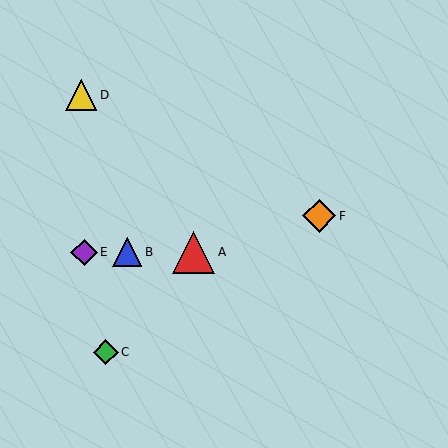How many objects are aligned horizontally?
3 objects (A, B, E) are aligned horizontally.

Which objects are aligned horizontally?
Objects A, B, E are aligned horizontally.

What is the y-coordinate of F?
Object F is at y≈216.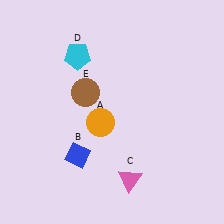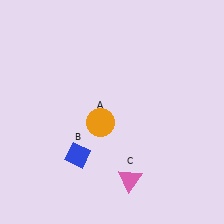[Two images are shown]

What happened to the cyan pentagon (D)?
The cyan pentagon (D) was removed in Image 2. It was in the top-left area of Image 1.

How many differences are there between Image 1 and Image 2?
There are 2 differences between the two images.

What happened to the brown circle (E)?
The brown circle (E) was removed in Image 2. It was in the top-left area of Image 1.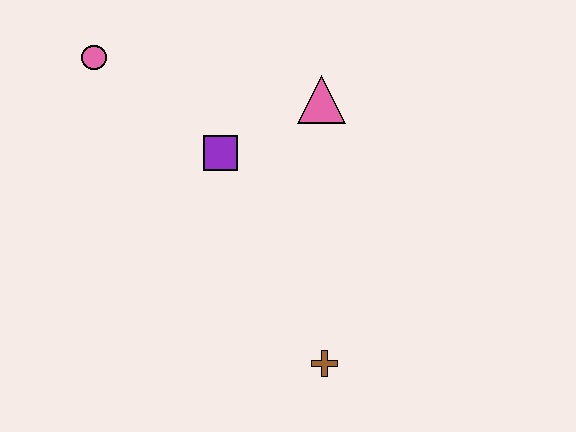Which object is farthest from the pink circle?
The brown cross is farthest from the pink circle.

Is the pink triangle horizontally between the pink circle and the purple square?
No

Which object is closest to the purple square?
The pink triangle is closest to the purple square.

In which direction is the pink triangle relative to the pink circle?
The pink triangle is to the right of the pink circle.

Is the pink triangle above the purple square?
Yes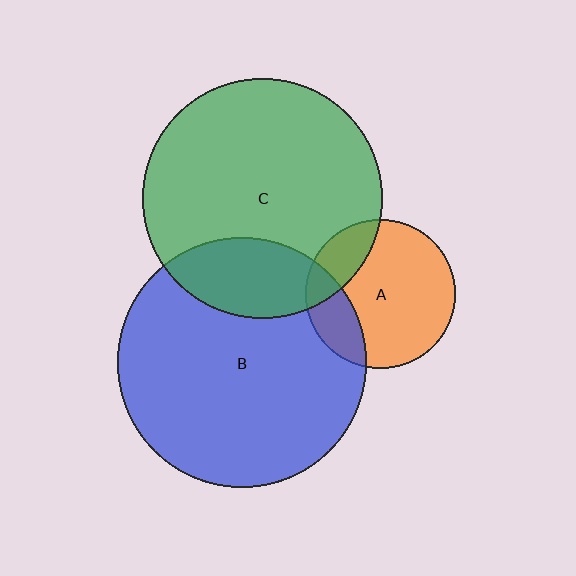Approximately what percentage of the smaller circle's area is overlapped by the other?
Approximately 20%.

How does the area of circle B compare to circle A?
Approximately 2.8 times.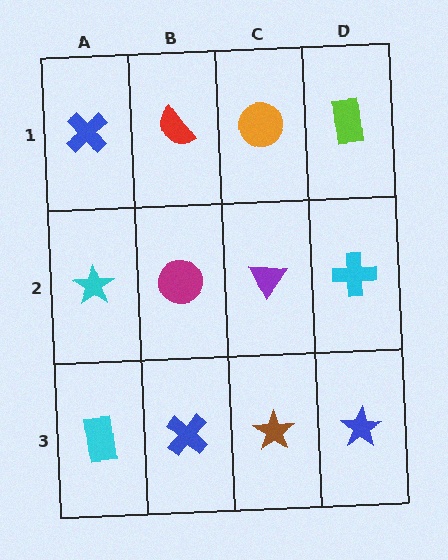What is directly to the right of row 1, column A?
A red semicircle.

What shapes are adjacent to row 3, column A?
A cyan star (row 2, column A), a blue cross (row 3, column B).